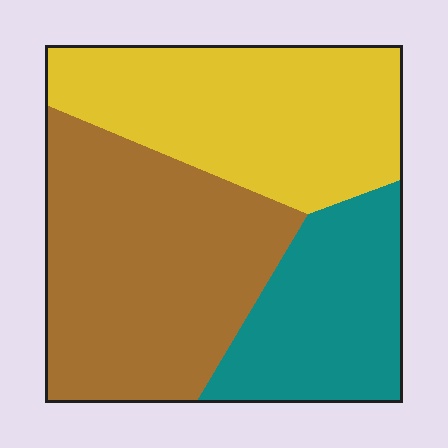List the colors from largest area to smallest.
From largest to smallest: brown, yellow, teal.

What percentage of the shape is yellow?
Yellow takes up about one third (1/3) of the shape.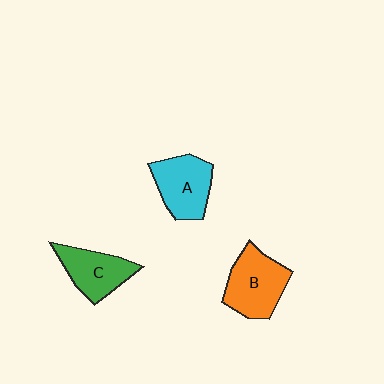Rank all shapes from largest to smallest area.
From largest to smallest: B (orange), A (cyan), C (green).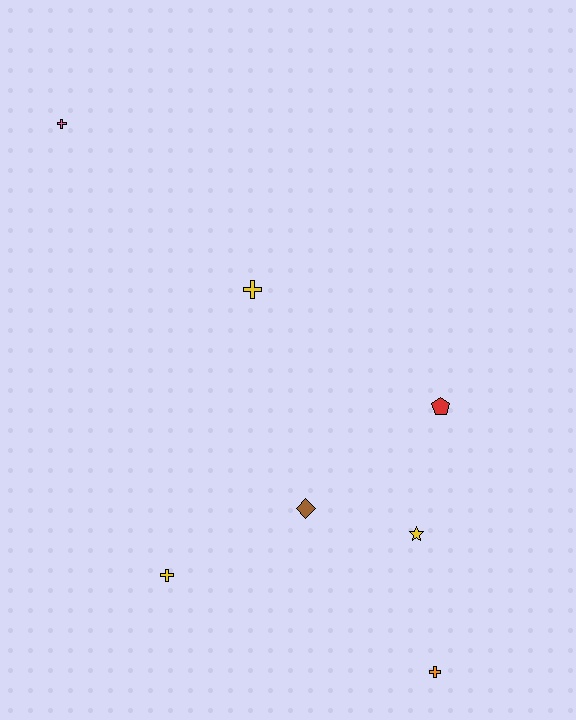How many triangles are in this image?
There are no triangles.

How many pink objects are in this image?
There is 1 pink object.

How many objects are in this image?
There are 7 objects.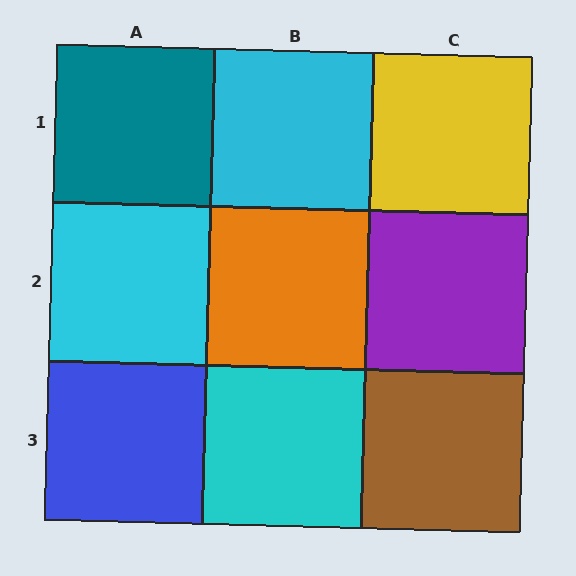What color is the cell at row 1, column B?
Cyan.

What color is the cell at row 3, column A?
Blue.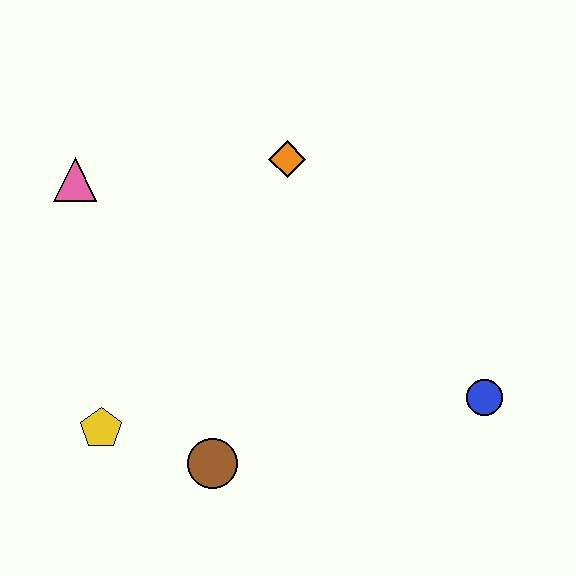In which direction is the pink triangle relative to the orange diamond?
The pink triangle is to the left of the orange diamond.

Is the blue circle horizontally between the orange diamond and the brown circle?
No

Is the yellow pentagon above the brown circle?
Yes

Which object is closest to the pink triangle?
The orange diamond is closest to the pink triangle.